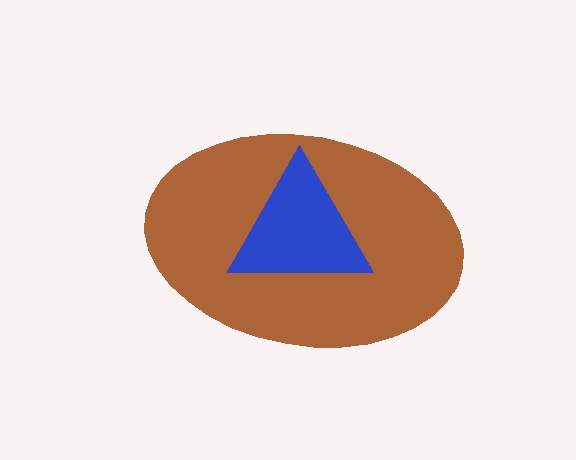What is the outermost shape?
The brown ellipse.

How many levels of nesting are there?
2.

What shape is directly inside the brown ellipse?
The blue triangle.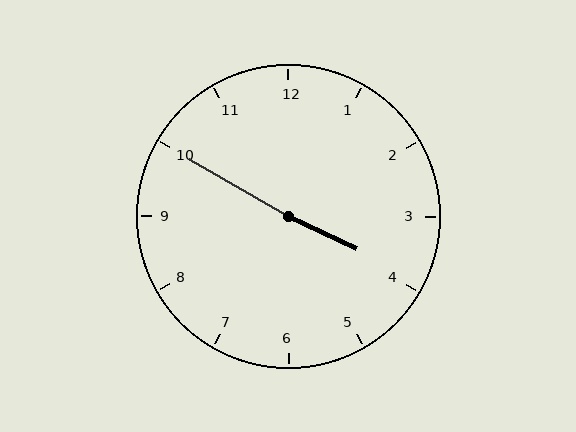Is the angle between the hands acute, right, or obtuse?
It is obtuse.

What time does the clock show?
3:50.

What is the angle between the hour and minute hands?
Approximately 175 degrees.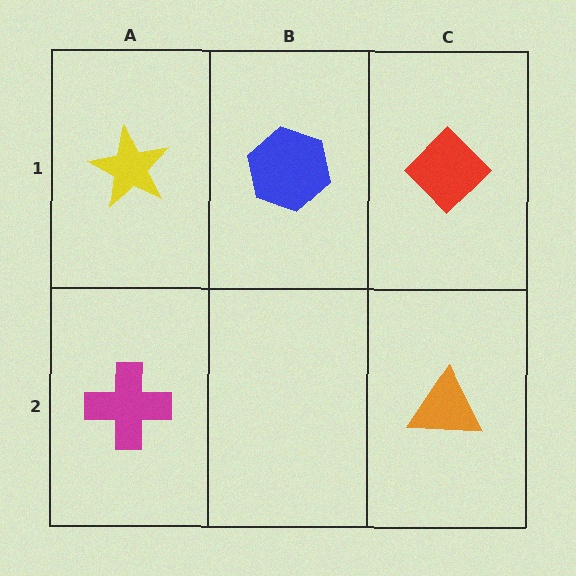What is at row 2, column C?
An orange triangle.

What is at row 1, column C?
A red diamond.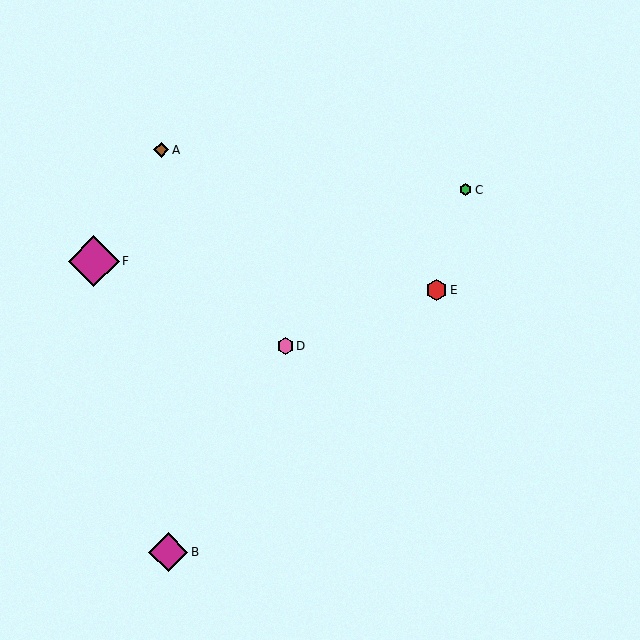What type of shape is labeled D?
Shape D is a pink hexagon.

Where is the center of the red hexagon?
The center of the red hexagon is at (436, 290).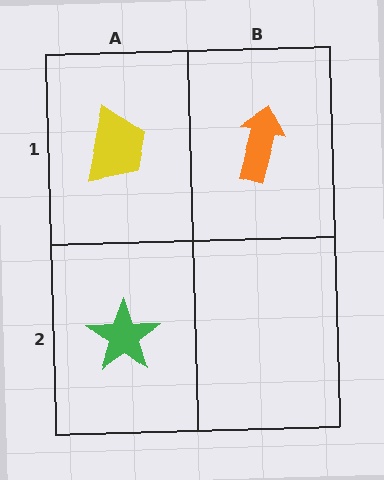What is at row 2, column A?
A green star.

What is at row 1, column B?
An orange arrow.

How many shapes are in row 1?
2 shapes.